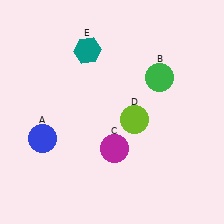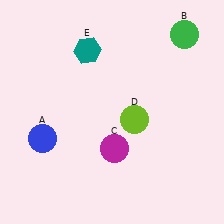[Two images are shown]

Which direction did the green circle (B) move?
The green circle (B) moved up.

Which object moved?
The green circle (B) moved up.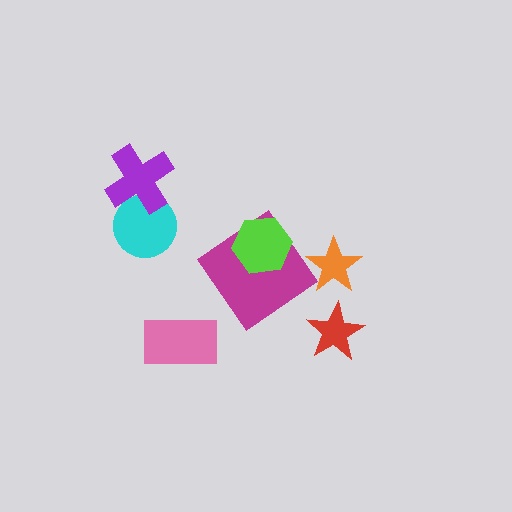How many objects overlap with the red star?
0 objects overlap with the red star.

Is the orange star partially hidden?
No, no other shape covers it.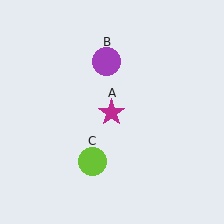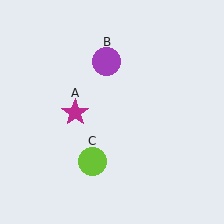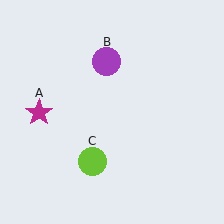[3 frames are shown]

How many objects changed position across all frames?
1 object changed position: magenta star (object A).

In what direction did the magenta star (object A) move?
The magenta star (object A) moved left.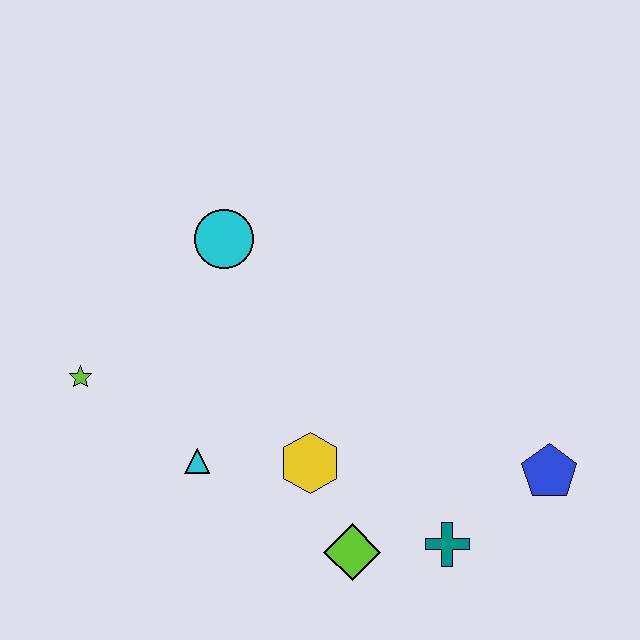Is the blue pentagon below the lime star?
Yes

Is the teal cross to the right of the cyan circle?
Yes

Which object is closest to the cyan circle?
The lime star is closest to the cyan circle.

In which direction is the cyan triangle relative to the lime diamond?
The cyan triangle is to the left of the lime diamond.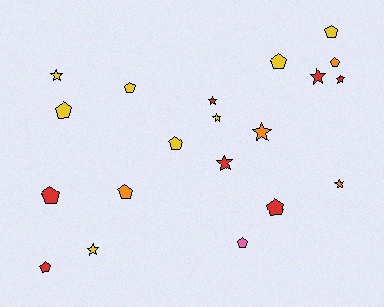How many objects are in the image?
There are 20 objects.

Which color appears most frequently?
Yellow, with 8 objects.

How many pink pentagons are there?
There is 1 pink pentagon.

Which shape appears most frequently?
Pentagon, with 11 objects.